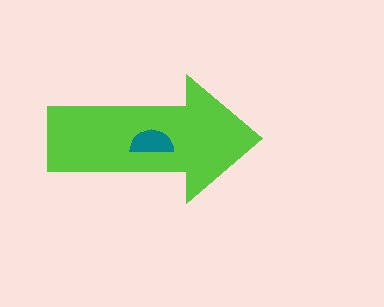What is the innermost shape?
The teal semicircle.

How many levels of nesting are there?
2.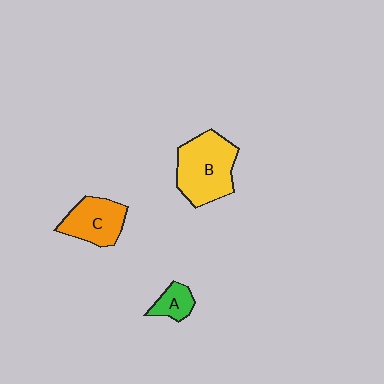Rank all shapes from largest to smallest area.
From largest to smallest: B (yellow), C (orange), A (green).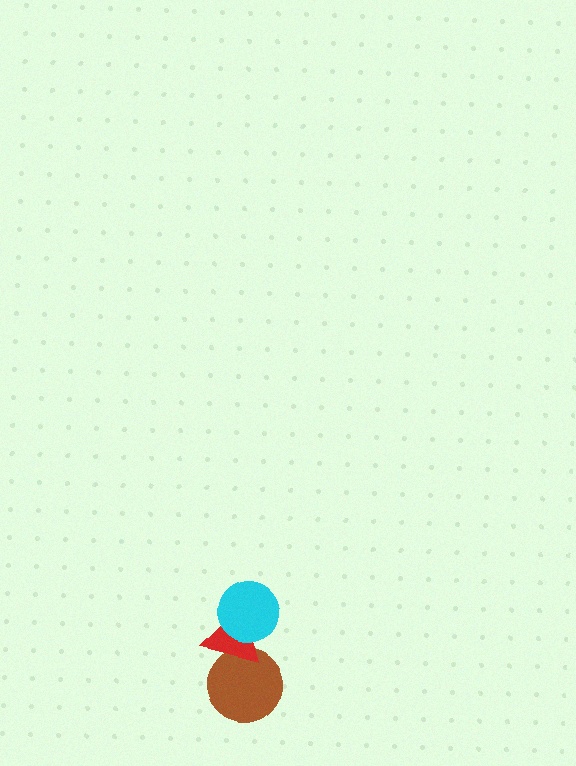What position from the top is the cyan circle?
The cyan circle is 1st from the top.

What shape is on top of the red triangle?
The cyan circle is on top of the red triangle.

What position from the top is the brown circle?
The brown circle is 3rd from the top.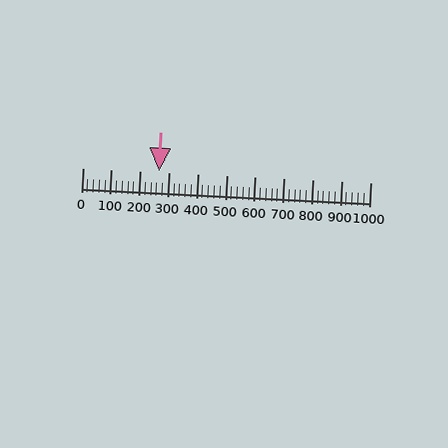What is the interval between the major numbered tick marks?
The major tick marks are spaced 100 units apart.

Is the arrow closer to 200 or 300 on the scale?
The arrow is closer to 300.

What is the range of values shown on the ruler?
The ruler shows values from 0 to 1000.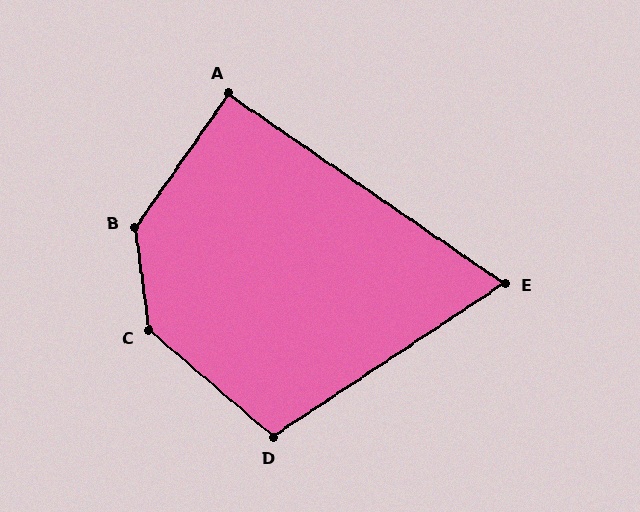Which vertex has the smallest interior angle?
E, at approximately 68 degrees.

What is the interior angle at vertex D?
Approximately 106 degrees (obtuse).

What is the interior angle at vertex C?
Approximately 138 degrees (obtuse).